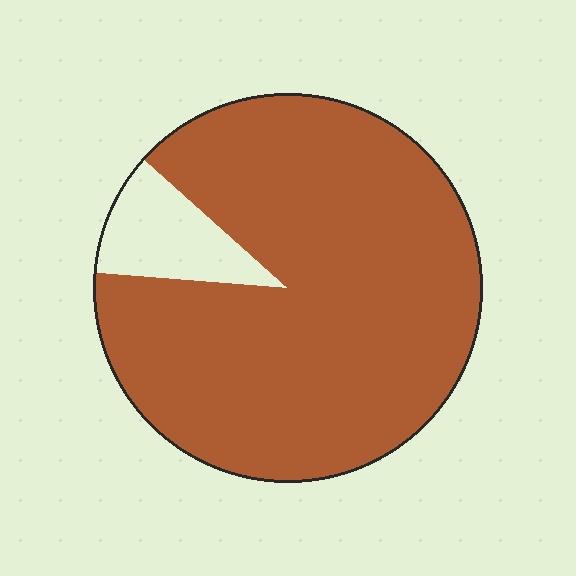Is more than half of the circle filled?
Yes.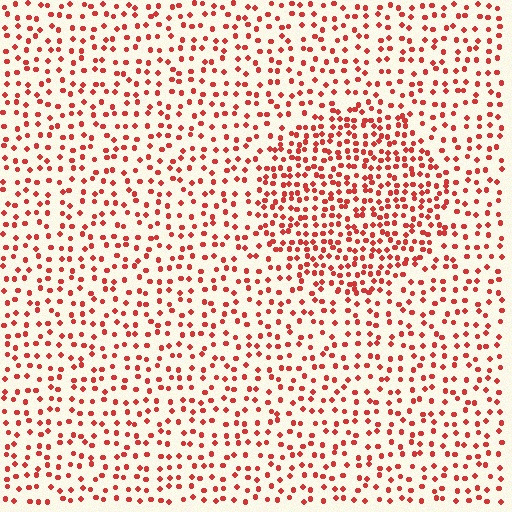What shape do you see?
I see a circle.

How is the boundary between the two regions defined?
The boundary is defined by a change in element density (approximately 1.8x ratio). All elements are the same color, size, and shape.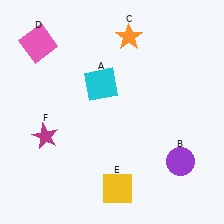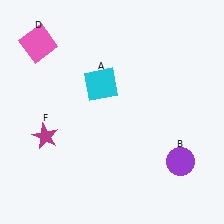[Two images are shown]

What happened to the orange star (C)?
The orange star (C) was removed in Image 2. It was in the top-right area of Image 1.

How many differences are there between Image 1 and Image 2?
There are 2 differences between the two images.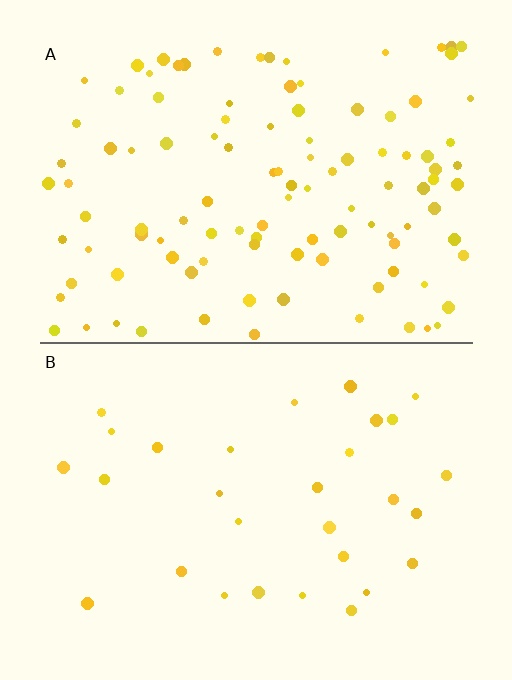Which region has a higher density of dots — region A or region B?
A (the top).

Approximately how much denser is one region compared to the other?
Approximately 3.6× — region A over region B.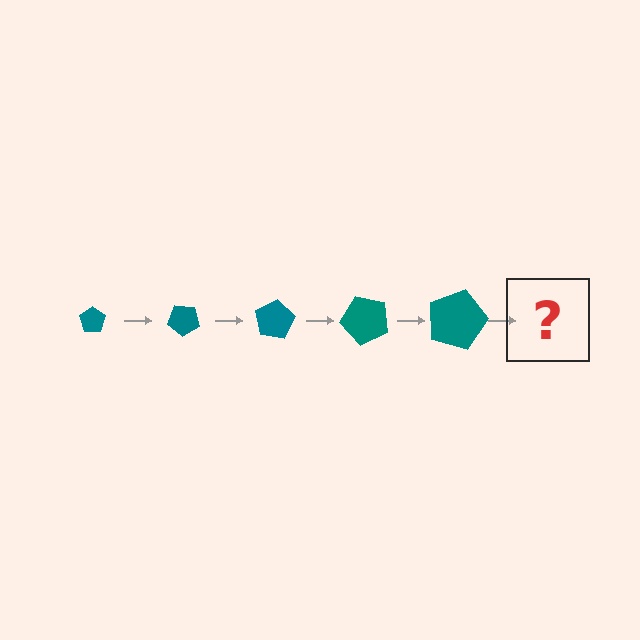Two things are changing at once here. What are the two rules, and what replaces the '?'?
The two rules are that the pentagon grows larger each step and it rotates 40 degrees each step. The '?' should be a pentagon, larger than the previous one and rotated 200 degrees from the start.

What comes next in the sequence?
The next element should be a pentagon, larger than the previous one and rotated 200 degrees from the start.